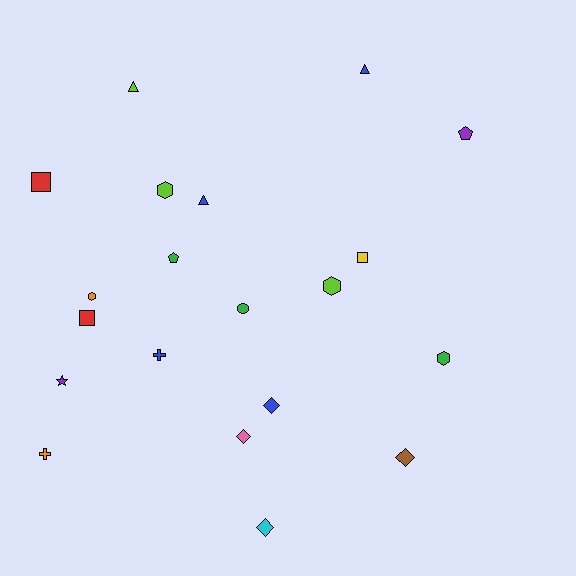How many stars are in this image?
There is 1 star.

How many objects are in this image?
There are 20 objects.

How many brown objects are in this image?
There is 1 brown object.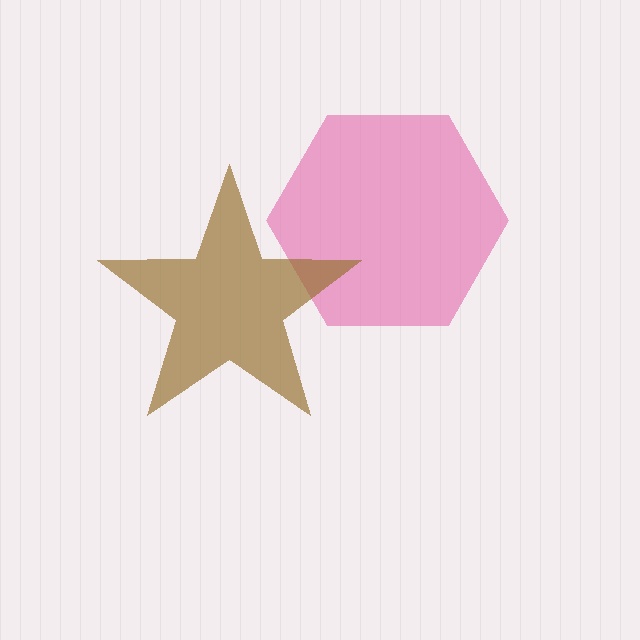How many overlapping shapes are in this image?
There are 2 overlapping shapes in the image.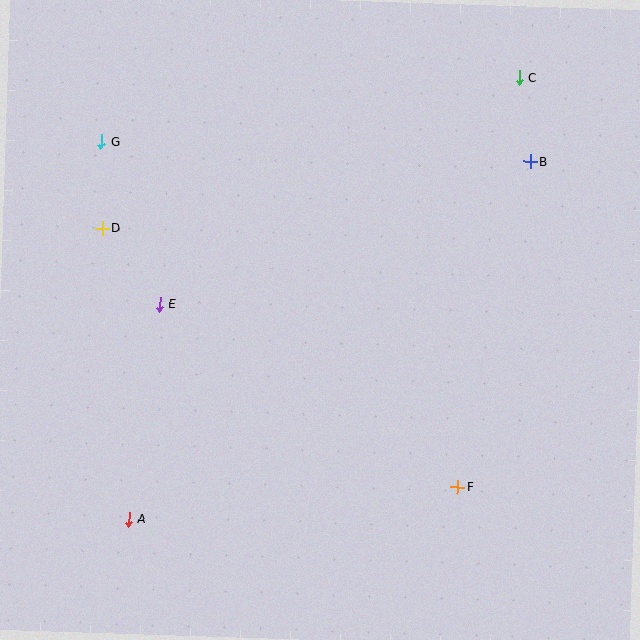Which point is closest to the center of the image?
Point E at (160, 304) is closest to the center.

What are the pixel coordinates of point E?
Point E is at (160, 304).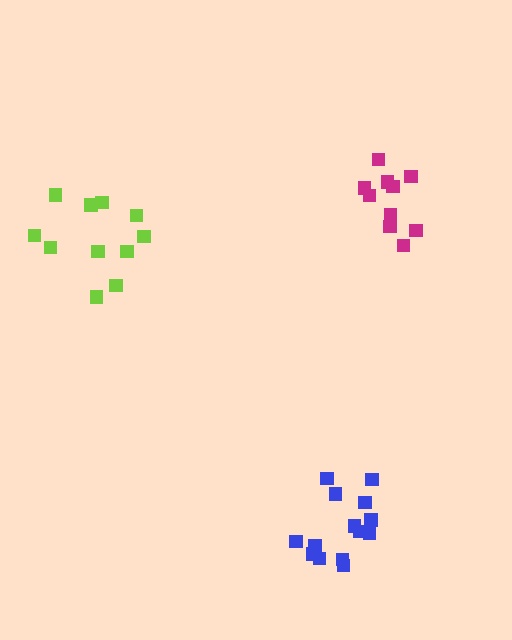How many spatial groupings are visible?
There are 3 spatial groupings.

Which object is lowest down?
The blue cluster is bottommost.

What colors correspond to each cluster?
The clusters are colored: blue, magenta, lime.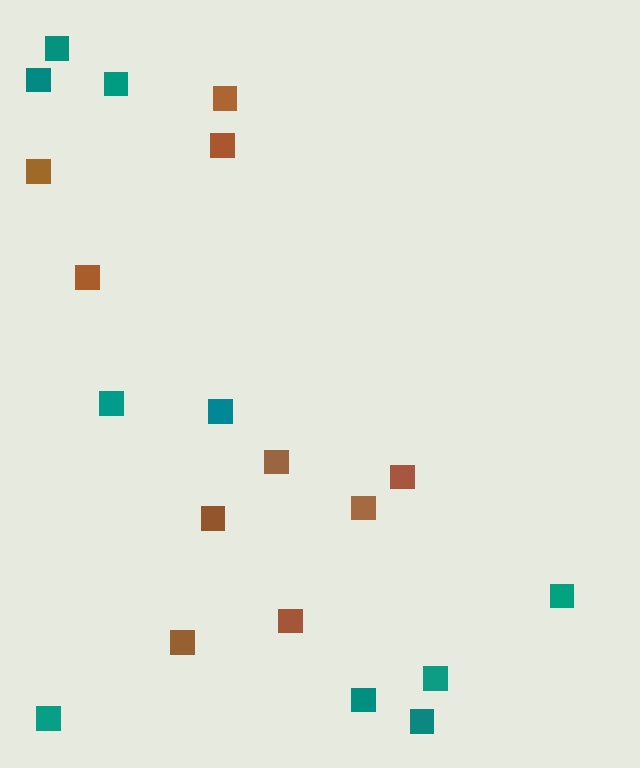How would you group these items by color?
There are 2 groups: one group of brown squares (10) and one group of teal squares (10).